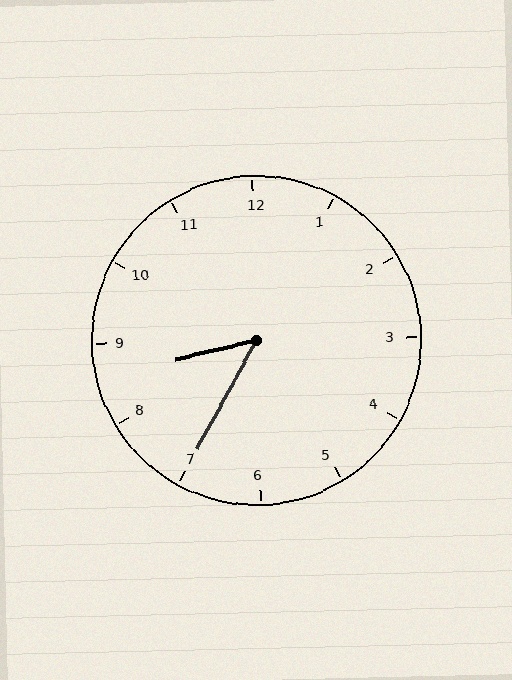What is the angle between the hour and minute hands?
Approximately 48 degrees.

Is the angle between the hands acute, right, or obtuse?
It is acute.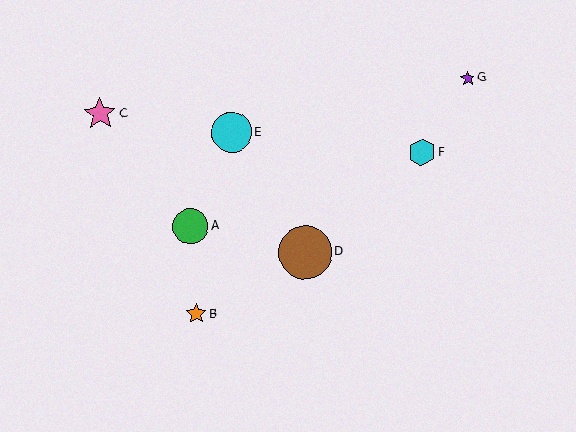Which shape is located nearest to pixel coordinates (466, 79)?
The purple star (labeled G) at (468, 78) is nearest to that location.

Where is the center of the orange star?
The center of the orange star is at (196, 314).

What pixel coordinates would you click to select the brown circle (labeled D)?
Click at (305, 253) to select the brown circle D.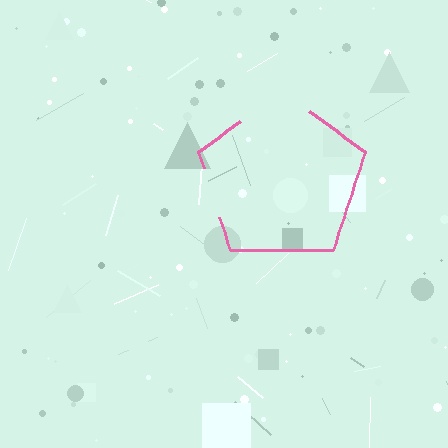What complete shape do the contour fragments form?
The contour fragments form a pentagon.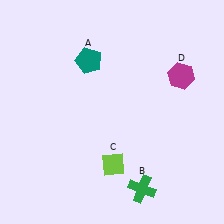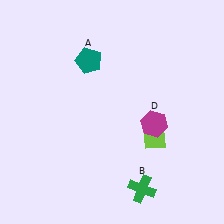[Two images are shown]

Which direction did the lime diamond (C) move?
The lime diamond (C) moved right.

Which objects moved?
The objects that moved are: the lime diamond (C), the magenta hexagon (D).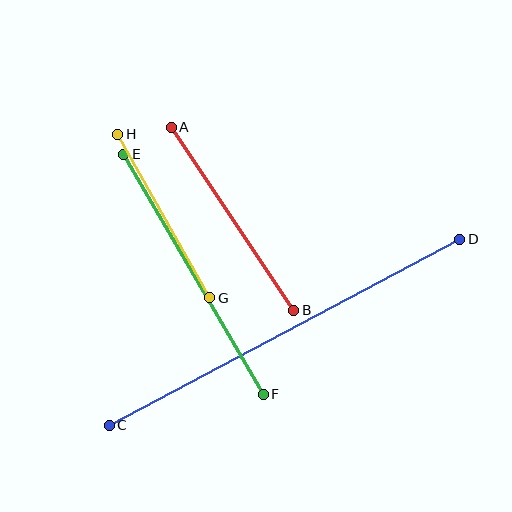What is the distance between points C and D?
The distance is approximately 397 pixels.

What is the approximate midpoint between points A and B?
The midpoint is at approximately (233, 219) pixels.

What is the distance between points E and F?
The distance is approximately 278 pixels.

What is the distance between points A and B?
The distance is approximately 220 pixels.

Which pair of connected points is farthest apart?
Points C and D are farthest apart.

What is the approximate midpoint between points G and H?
The midpoint is at approximately (164, 216) pixels.